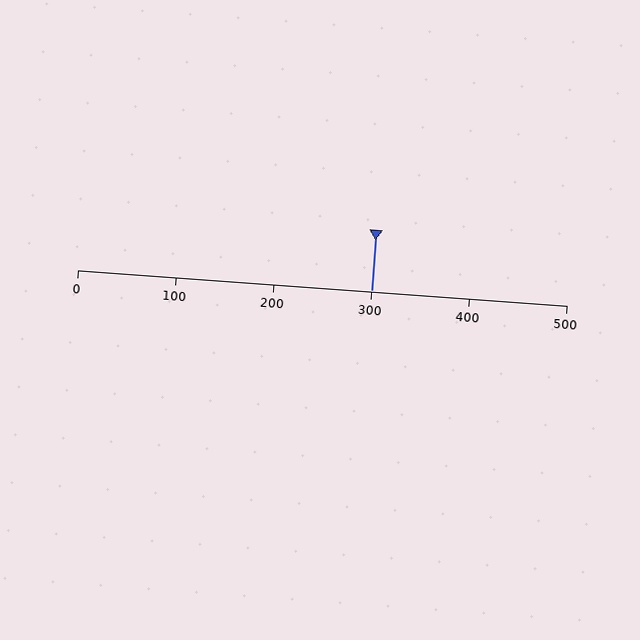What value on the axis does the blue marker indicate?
The marker indicates approximately 300.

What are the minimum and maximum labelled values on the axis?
The axis runs from 0 to 500.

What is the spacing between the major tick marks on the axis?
The major ticks are spaced 100 apart.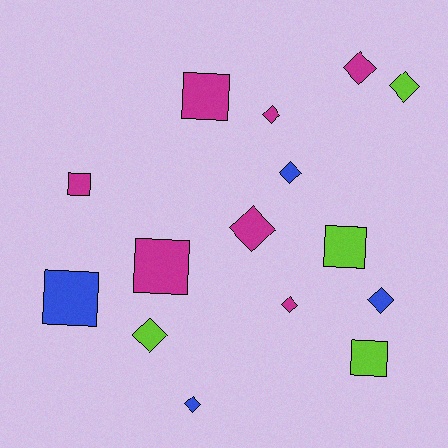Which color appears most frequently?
Magenta, with 7 objects.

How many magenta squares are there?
There are 3 magenta squares.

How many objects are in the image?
There are 15 objects.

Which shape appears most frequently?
Diamond, with 9 objects.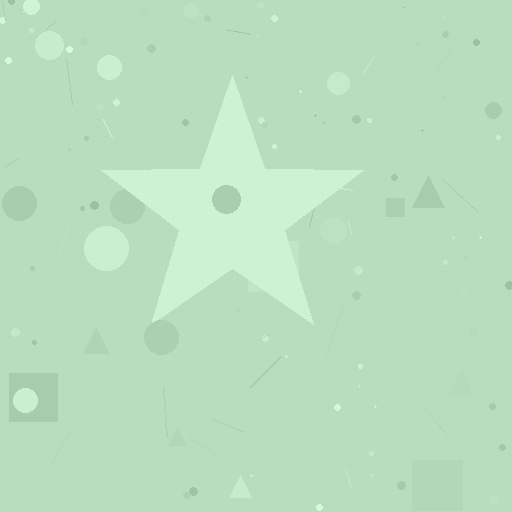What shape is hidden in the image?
A star is hidden in the image.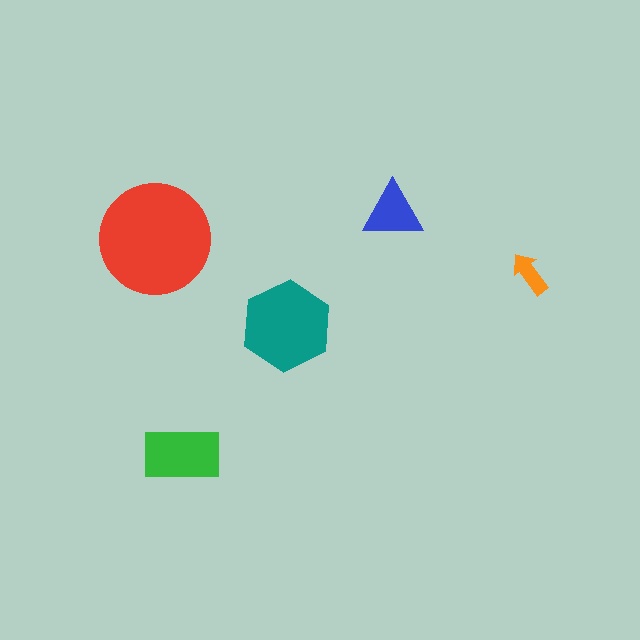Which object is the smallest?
The orange arrow.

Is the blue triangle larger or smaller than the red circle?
Smaller.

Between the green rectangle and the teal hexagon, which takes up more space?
The teal hexagon.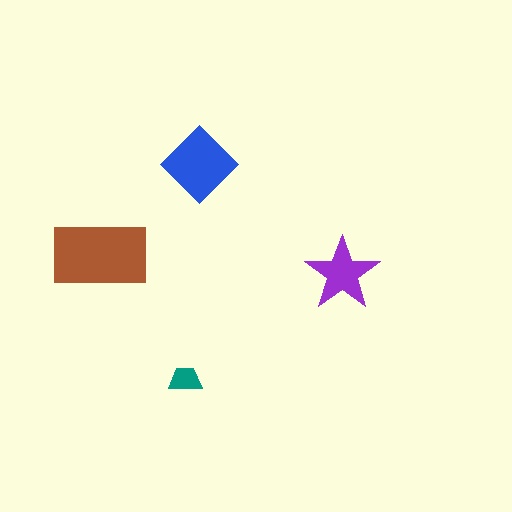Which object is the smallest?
The teal trapezoid.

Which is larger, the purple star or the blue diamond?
The blue diamond.